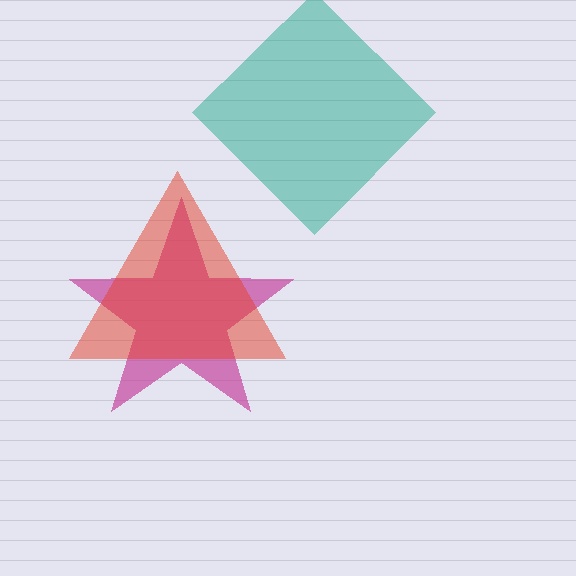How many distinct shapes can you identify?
There are 3 distinct shapes: a magenta star, a red triangle, a teal diamond.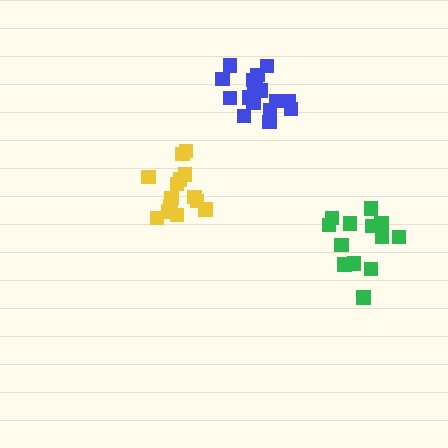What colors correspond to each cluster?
The clusters are colored: blue, yellow, green.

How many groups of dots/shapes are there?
There are 3 groups.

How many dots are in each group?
Group 1: 17 dots, Group 2: 14 dots, Group 3: 14 dots (45 total).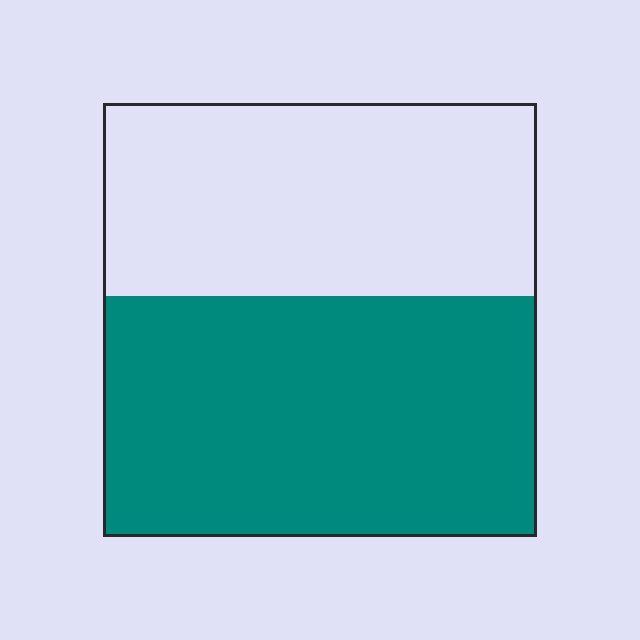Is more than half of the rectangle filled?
Yes.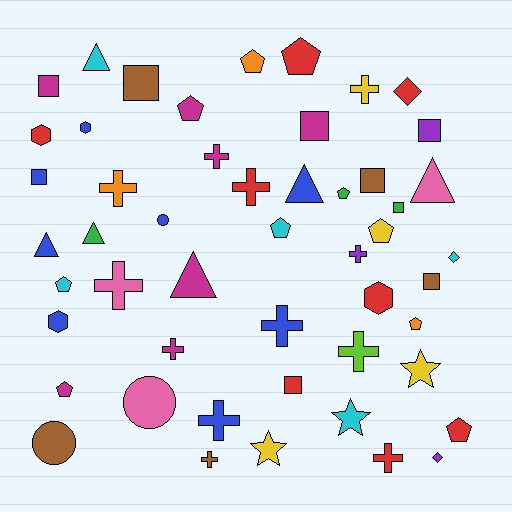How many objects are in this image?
There are 50 objects.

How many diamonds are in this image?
There are 3 diamonds.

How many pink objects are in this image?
There are 3 pink objects.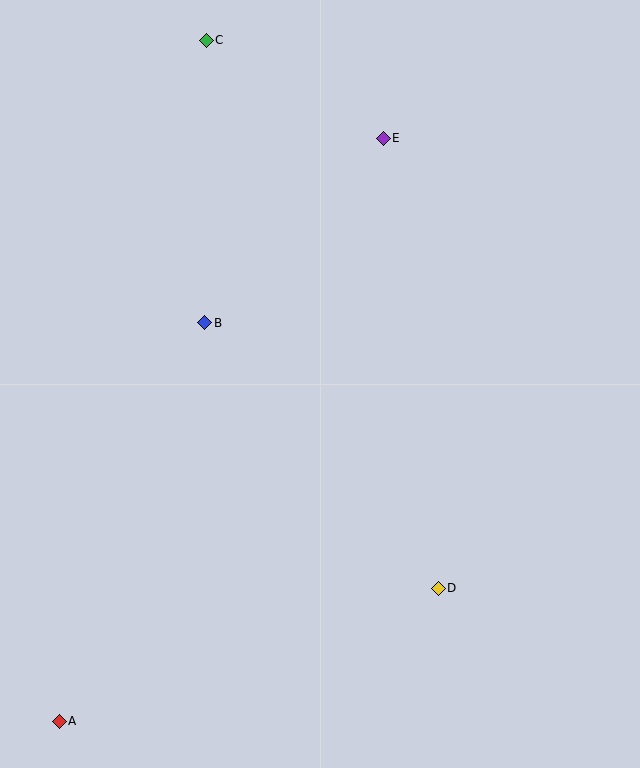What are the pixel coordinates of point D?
Point D is at (438, 588).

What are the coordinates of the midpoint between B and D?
The midpoint between B and D is at (321, 455).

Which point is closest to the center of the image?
Point B at (205, 323) is closest to the center.